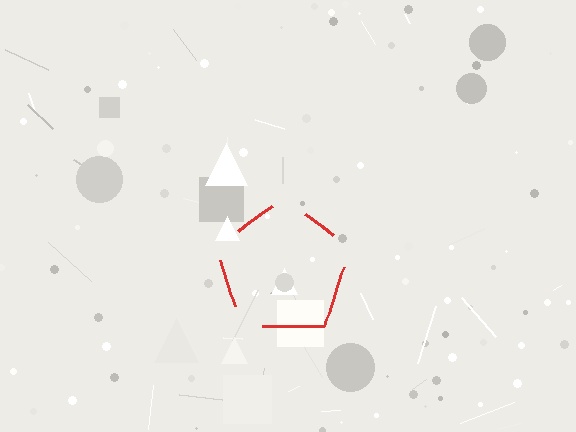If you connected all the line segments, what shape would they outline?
They would outline a pentagon.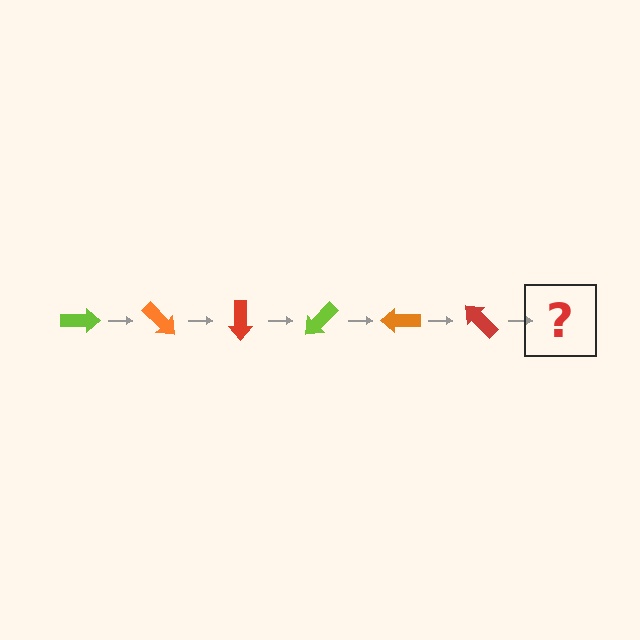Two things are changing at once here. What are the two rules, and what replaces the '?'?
The two rules are that it rotates 45 degrees each step and the color cycles through lime, orange, and red. The '?' should be a lime arrow, rotated 270 degrees from the start.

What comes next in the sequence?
The next element should be a lime arrow, rotated 270 degrees from the start.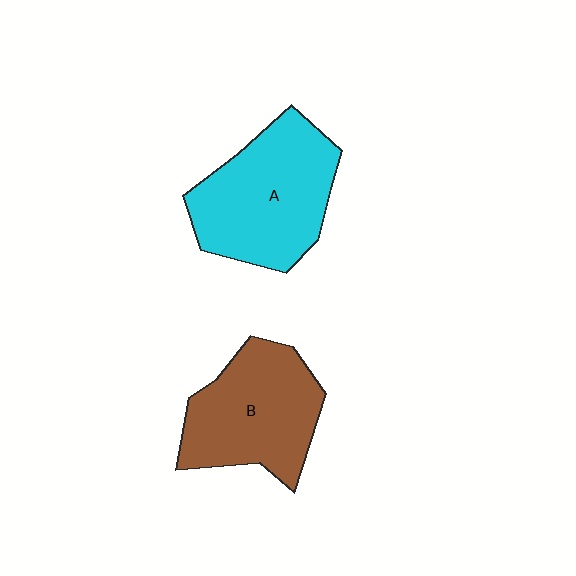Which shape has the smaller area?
Shape B (brown).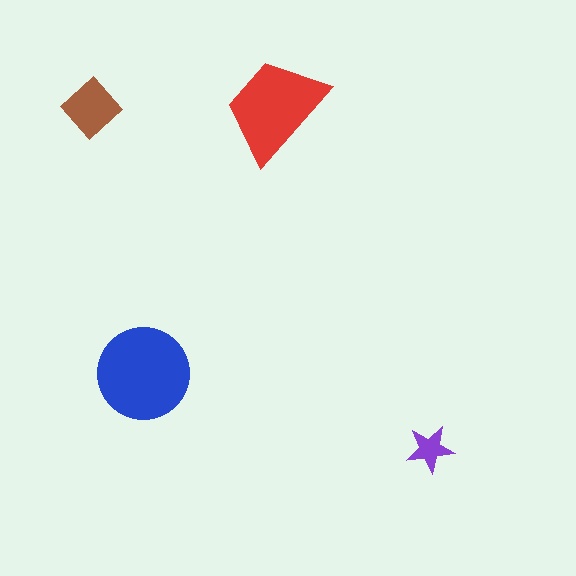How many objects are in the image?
There are 4 objects in the image.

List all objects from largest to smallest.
The blue circle, the red trapezoid, the brown diamond, the purple star.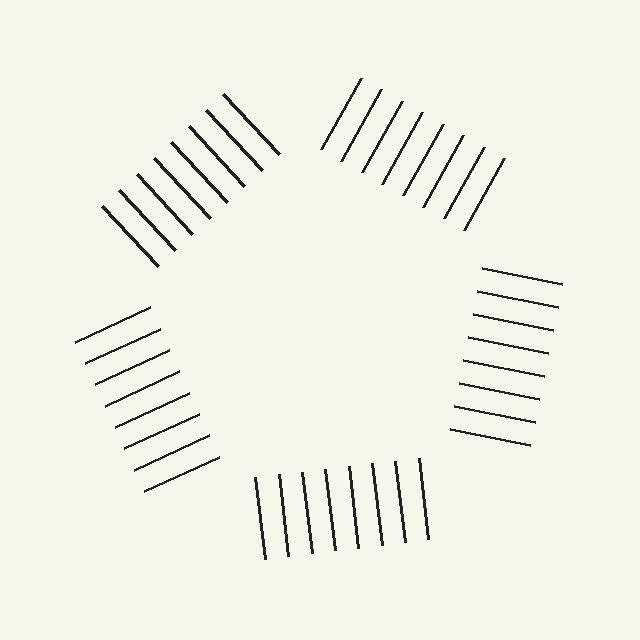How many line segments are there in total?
40 — 8 along each of the 5 edges.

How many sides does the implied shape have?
5 sides — the line-ends trace a pentagon.